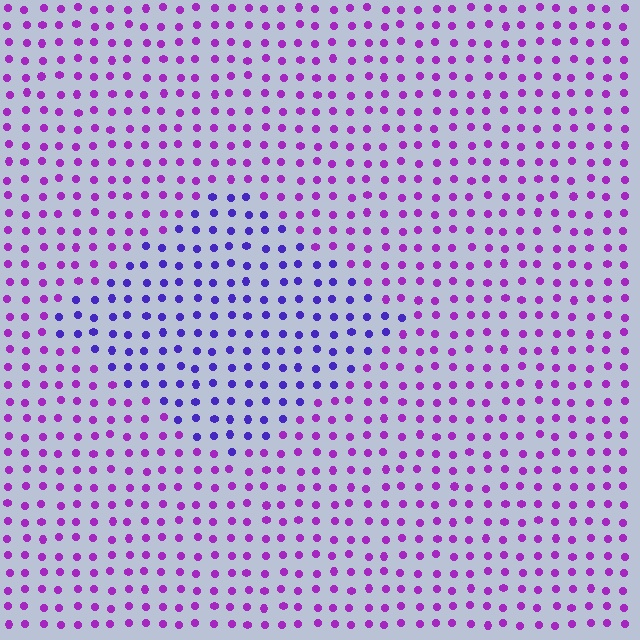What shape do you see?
I see a diamond.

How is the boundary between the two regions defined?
The boundary is defined purely by a slight shift in hue (about 38 degrees). Spacing, size, and orientation are identical on both sides.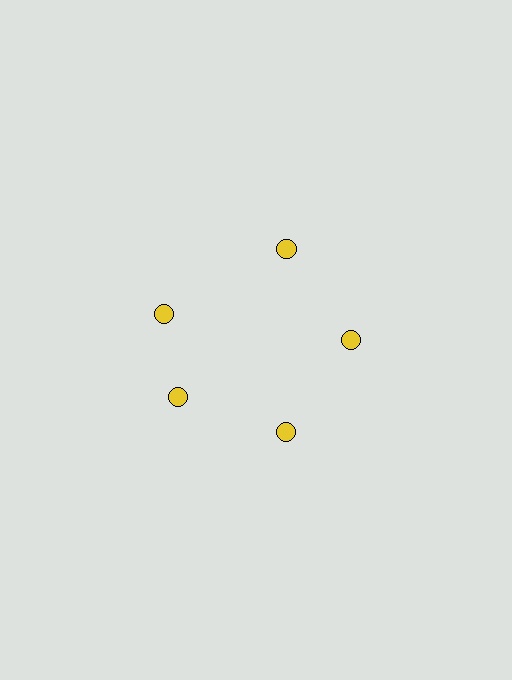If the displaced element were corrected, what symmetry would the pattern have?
It would have 5-fold rotational symmetry — the pattern would map onto itself every 72 degrees.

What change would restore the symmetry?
The symmetry would be restored by rotating it back into even spacing with its neighbors so that all 5 circles sit at equal angles and equal distance from the center.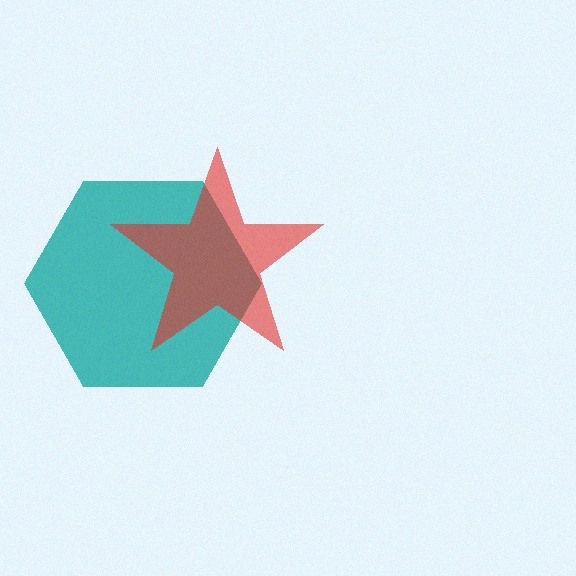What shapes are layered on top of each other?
The layered shapes are: a teal hexagon, a red star.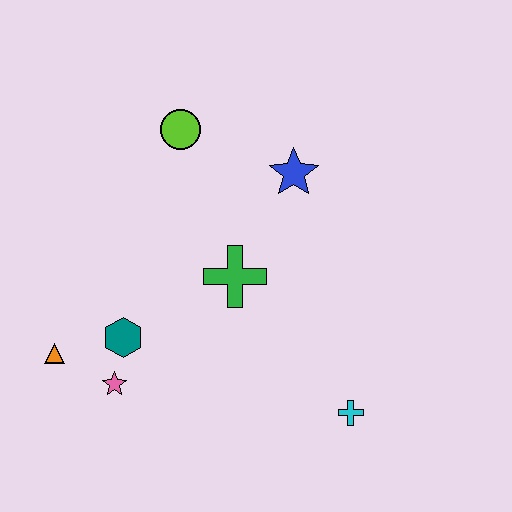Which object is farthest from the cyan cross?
The lime circle is farthest from the cyan cross.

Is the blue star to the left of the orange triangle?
No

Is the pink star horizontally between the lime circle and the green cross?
No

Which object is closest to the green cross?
The blue star is closest to the green cross.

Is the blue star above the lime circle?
No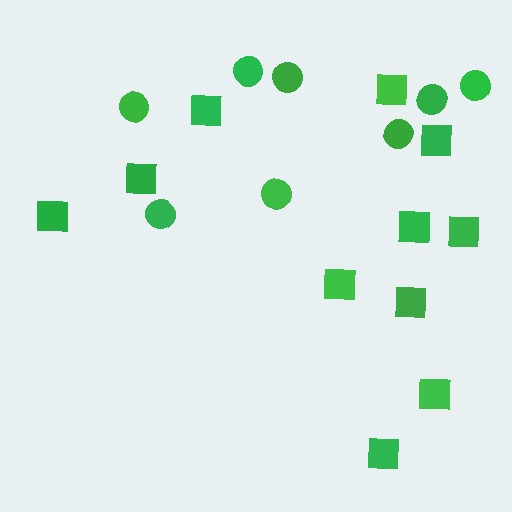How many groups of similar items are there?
There are 2 groups: one group of squares (11) and one group of circles (8).